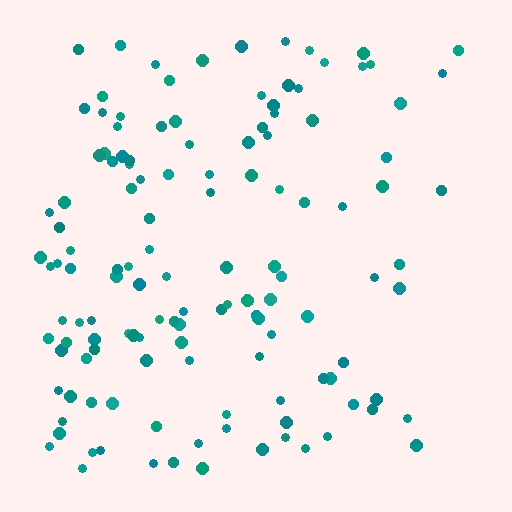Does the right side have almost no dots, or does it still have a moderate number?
Still a moderate number, just noticeably fewer than the left.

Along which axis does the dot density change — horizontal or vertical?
Horizontal.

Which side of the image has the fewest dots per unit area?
The right.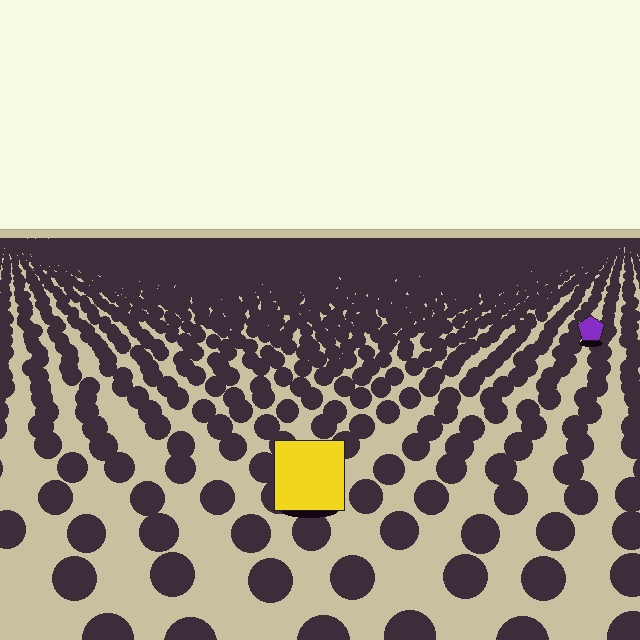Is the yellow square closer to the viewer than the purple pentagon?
Yes. The yellow square is closer — you can tell from the texture gradient: the ground texture is coarser near it.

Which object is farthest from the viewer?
The purple pentagon is farthest from the viewer. It appears smaller and the ground texture around it is denser.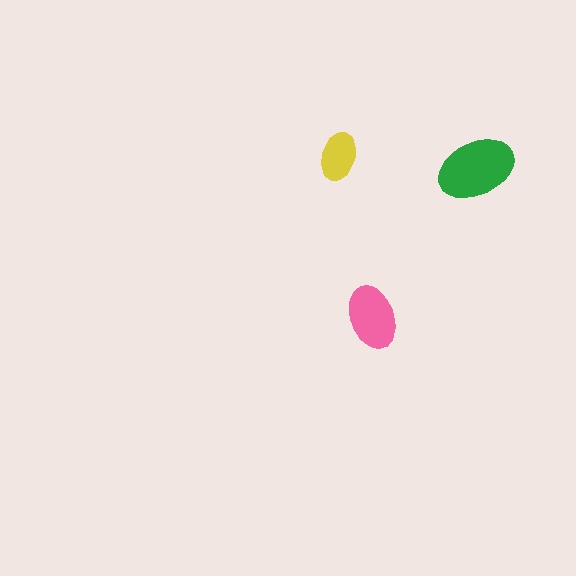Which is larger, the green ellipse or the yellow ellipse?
The green one.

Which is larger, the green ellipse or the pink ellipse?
The green one.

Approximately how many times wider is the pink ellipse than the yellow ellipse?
About 1.5 times wider.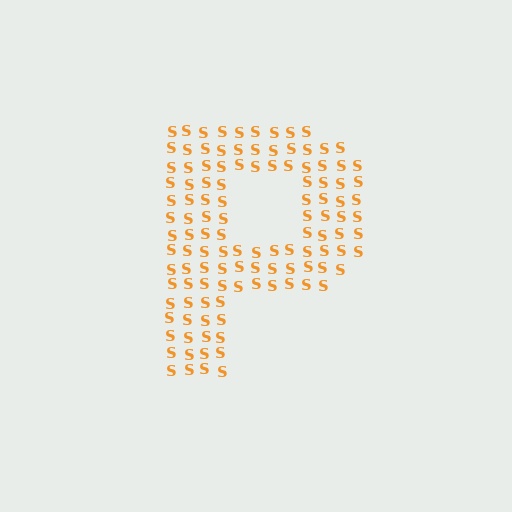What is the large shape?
The large shape is the letter P.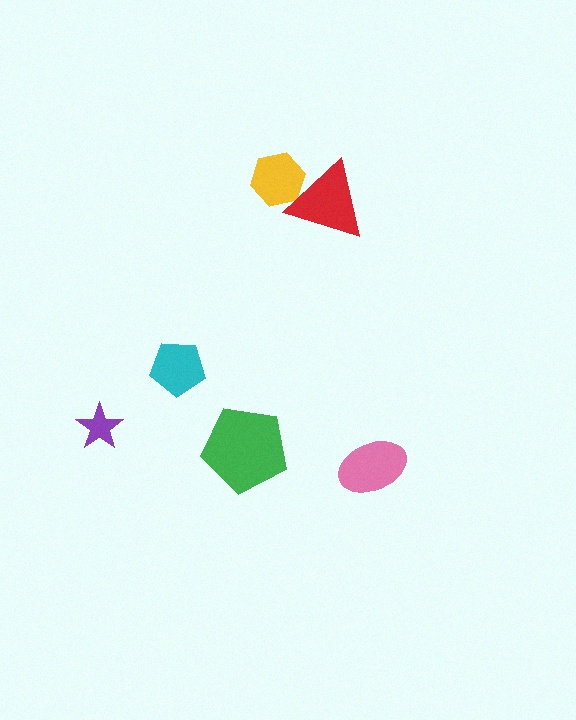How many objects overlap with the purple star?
0 objects overlap with the purple star.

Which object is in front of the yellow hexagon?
The red triangle is in front of the yellow hexagon.